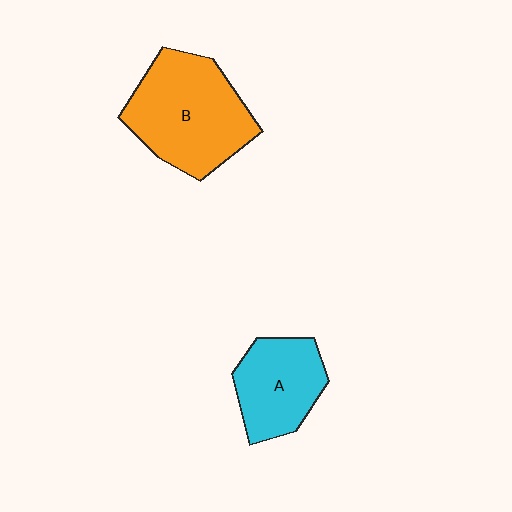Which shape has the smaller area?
Shape A (cyan).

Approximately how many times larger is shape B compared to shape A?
Approximately 1.5 times.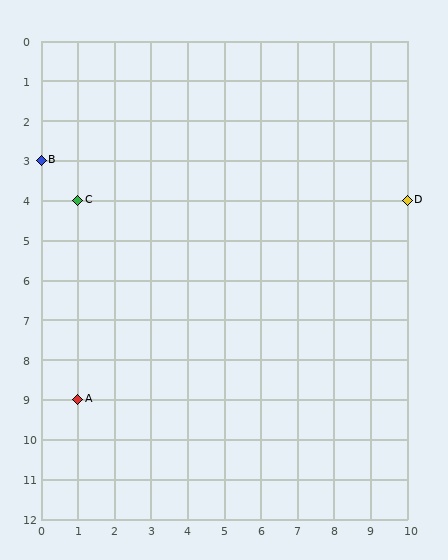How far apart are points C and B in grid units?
Points C and B are 1 column and 1 row apart (about 1.4 grid units diagonally).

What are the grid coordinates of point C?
Point C is at grid coordinates (1, 4).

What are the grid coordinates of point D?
Point D is at grid coordinates (10, 4).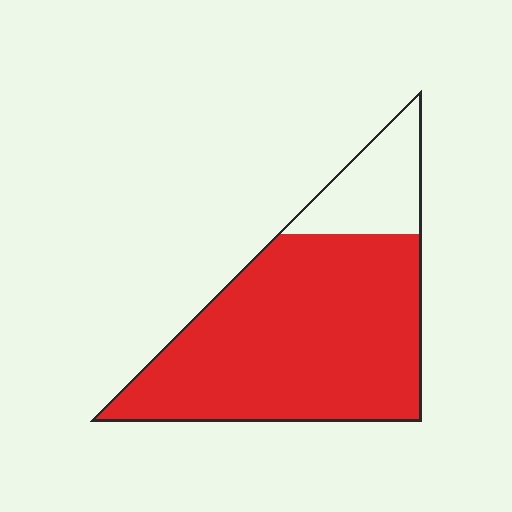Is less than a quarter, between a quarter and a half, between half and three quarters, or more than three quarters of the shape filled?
More than three quarters.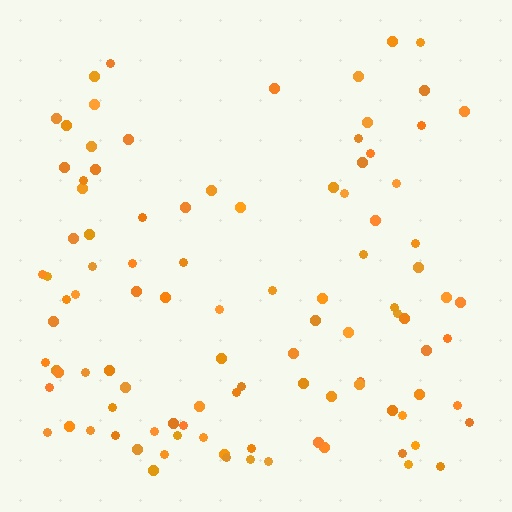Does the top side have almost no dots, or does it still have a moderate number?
Still a moderate number, just noticeably fewer than the bottom.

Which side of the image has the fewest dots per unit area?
The top.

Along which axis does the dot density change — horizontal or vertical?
Vertical.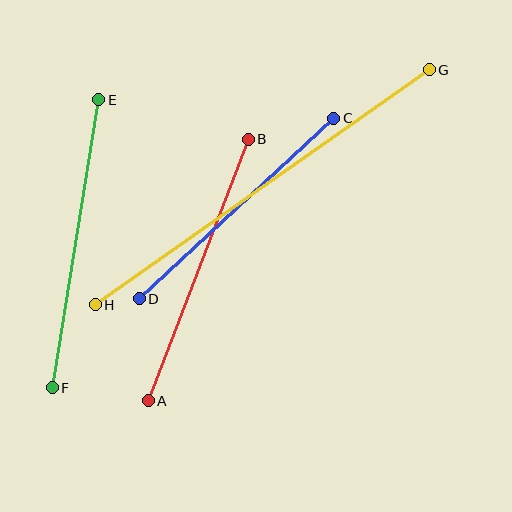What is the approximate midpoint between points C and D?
The midpoint is at approximately (236, 208) pixels.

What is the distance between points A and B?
The distance is approximately 280 pixels.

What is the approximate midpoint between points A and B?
The midpoint is at approximately (198, 270) pixels.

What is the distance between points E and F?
The distance is approximately 292 pixels.